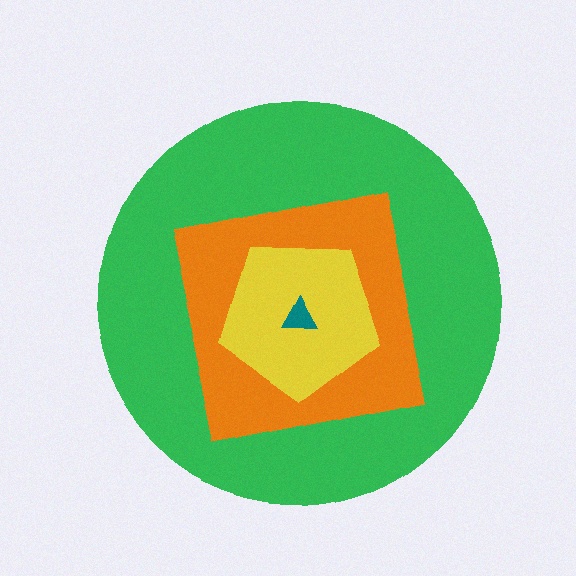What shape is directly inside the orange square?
The yellow pentagon.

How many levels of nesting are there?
4.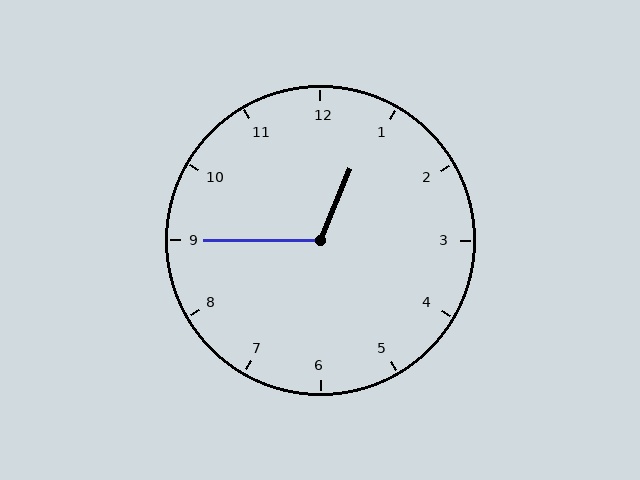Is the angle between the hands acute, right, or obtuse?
It is obtuse.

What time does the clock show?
12:45.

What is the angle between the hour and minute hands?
Approximately 112 degrees.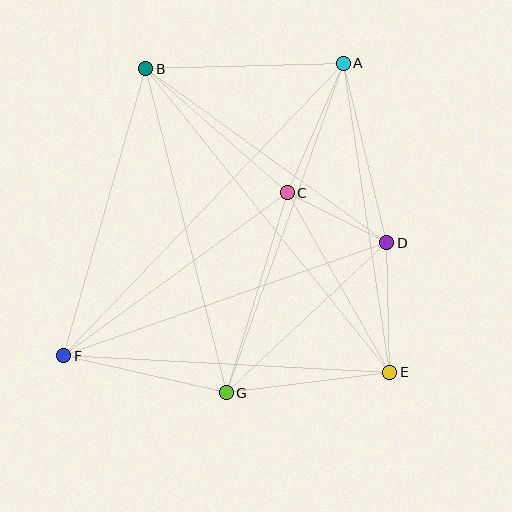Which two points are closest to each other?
Points C and D are closest to each other.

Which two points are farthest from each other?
Points A and F are farthest from each other.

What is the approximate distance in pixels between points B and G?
The distance between B and G is approximately 334 pixels.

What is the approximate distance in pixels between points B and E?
The distance between B and E is approximately 390 pixels.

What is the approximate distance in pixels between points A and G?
The distance between A and G is approximately 350 pixels.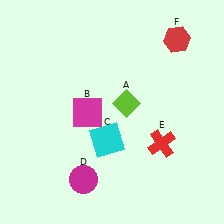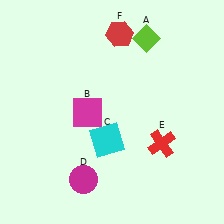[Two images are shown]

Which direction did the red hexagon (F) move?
The red hexagon (F) moved left.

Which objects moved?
The objects that moved are: the lime diamond (A), the red hexagon (F).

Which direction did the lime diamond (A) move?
The lime diamond (A) moved up.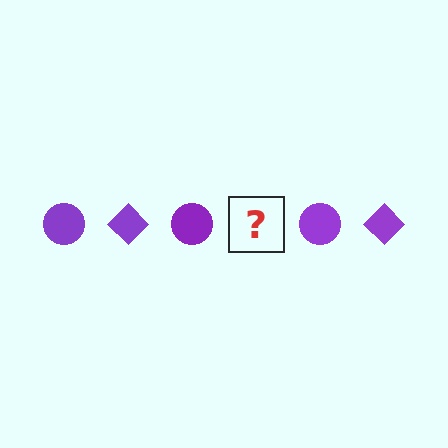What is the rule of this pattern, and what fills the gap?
The rule is that the pattern cycles through circle, diamond shapes in purple. The gap should be filled with a purple diamond.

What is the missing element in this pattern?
The missing element is a purple diamond.